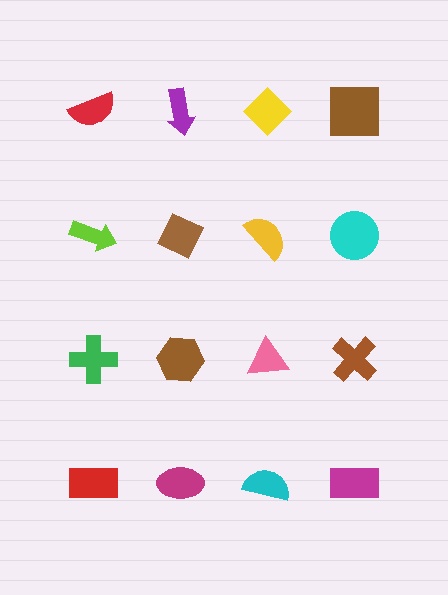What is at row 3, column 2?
A brown hexagon.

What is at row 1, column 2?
A purple arrow.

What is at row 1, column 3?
A yellow diamond.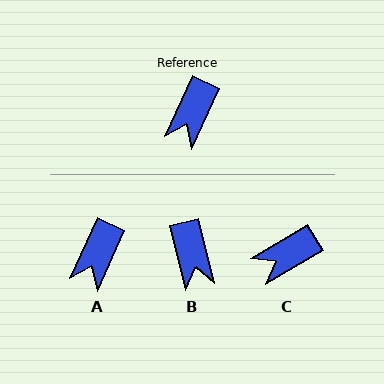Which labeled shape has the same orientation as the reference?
A.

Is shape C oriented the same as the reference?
No, it is off by about 35 degrees.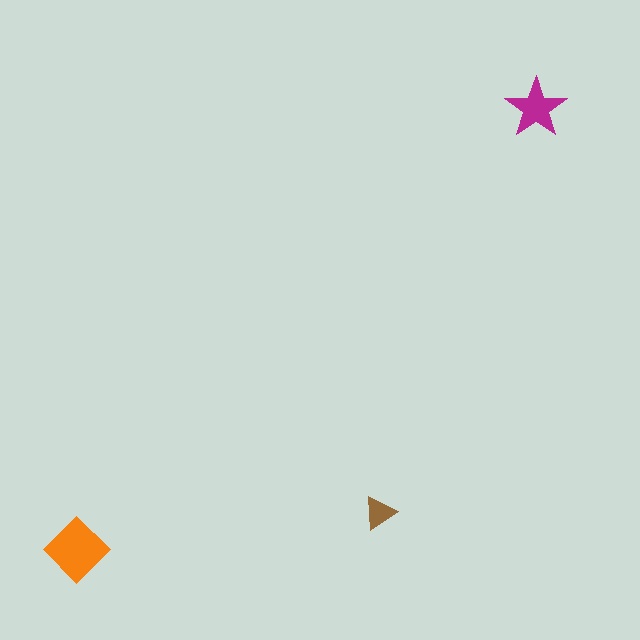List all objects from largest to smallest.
The orange diamond, the magenta star, the brown triangle.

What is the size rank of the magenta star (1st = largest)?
2nd.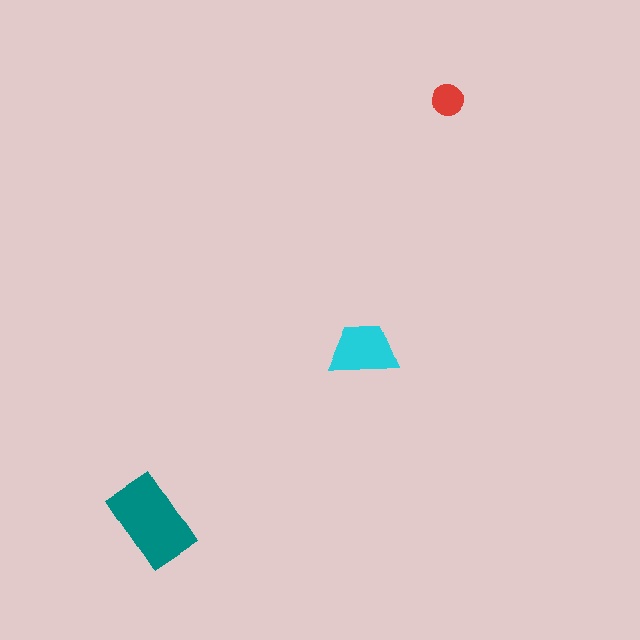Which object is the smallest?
The red circle.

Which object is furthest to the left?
The teal rectangle is leftmost.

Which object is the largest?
The teal rectangle.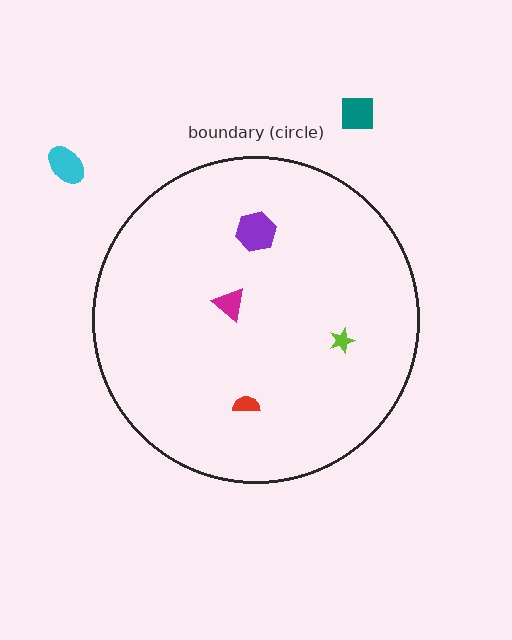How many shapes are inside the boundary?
4 inside, 2 outside.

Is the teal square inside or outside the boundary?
Outside.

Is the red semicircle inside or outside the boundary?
Inside.